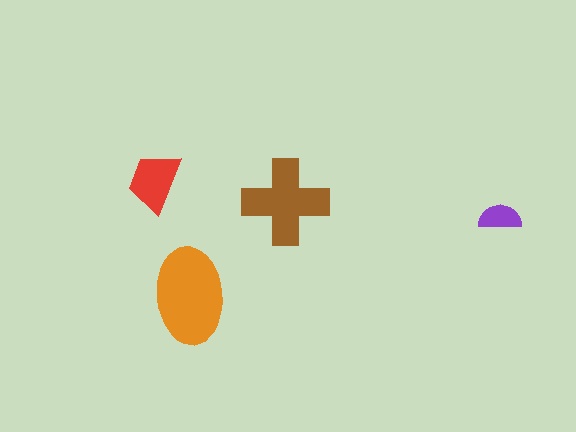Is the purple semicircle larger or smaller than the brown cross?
Smaller.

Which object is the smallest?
The purple semicircle.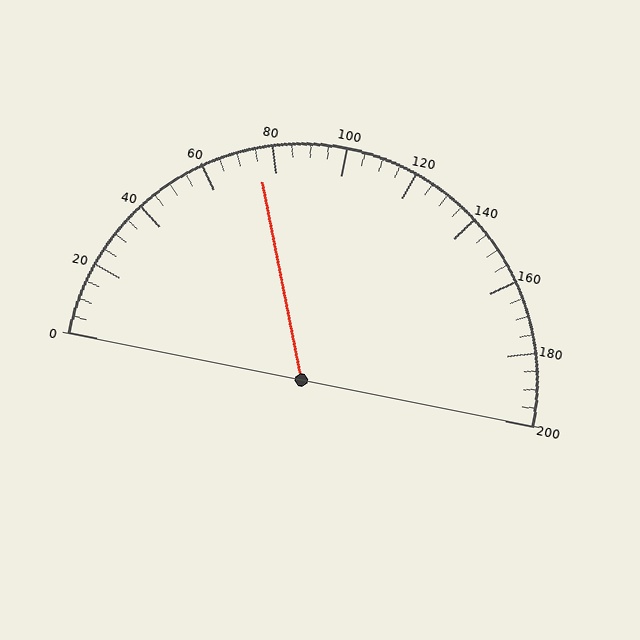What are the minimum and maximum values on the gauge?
The gauge ranges from 0 to 200.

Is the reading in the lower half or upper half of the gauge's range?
The reading is in the lower half of the range (0 to 200).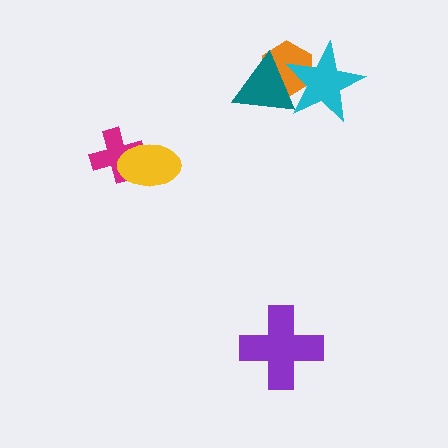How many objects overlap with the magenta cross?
1 object overlaps with the magenta cross.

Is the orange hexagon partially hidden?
Yes, it is partially covered by another shape.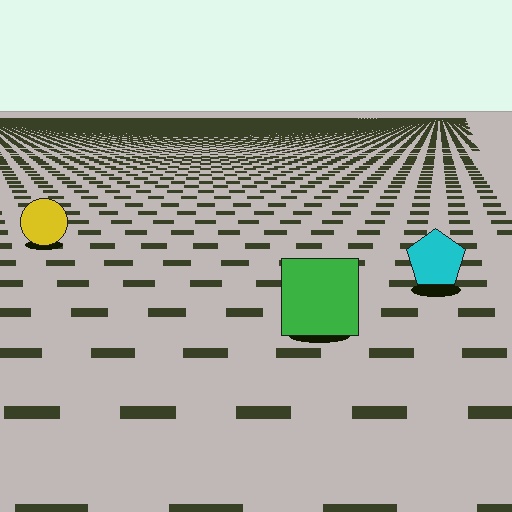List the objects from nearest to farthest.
From nearest to farthest: the green square, the cyan pentagon, the yellow circle.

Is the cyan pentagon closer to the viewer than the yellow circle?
Yes. The cyan pentagon is closer — you can tell from the texture gradient: the ground texture is coarser near it.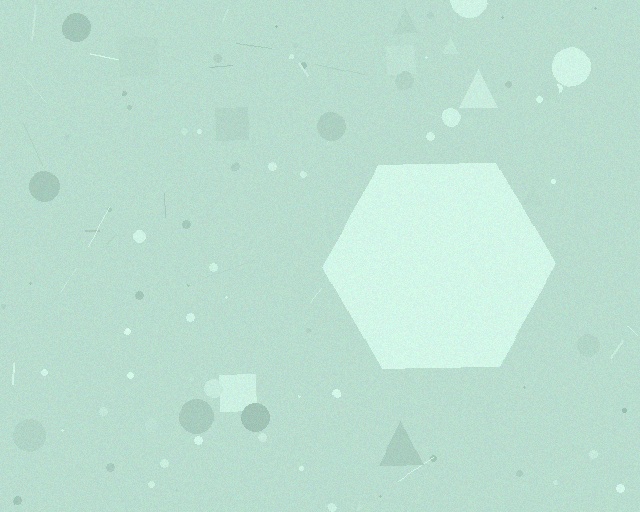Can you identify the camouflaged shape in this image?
The camouflaged shape is a hexagon.